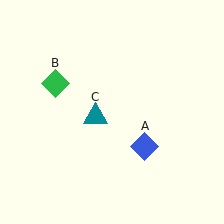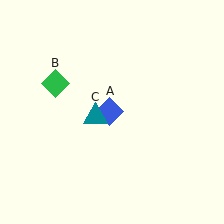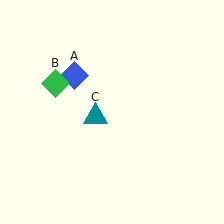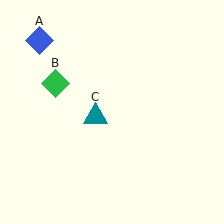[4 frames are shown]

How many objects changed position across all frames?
1 object changed position: blue diamond (object A).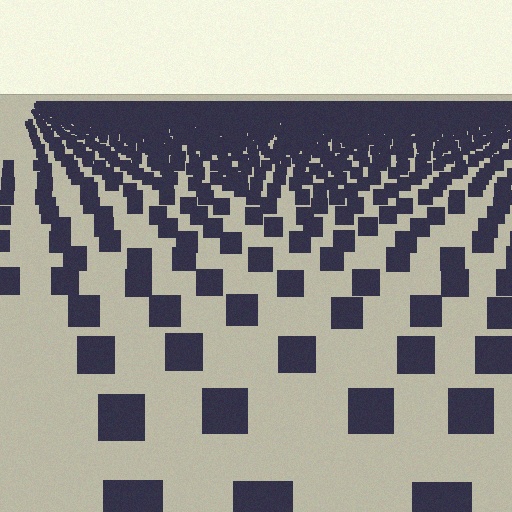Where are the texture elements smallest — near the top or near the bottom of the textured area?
Near the top.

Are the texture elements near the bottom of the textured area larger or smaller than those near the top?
Larger. Near the bottom, elements are closer to the viewer and appear at a bigger on-screen size.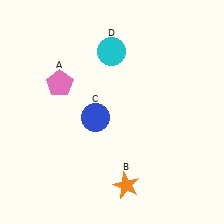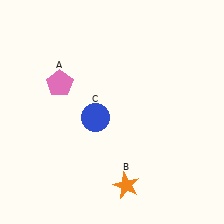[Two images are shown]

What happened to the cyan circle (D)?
The cyan circle (D) was removed in Image 2. It was in the top-left area of Image 1.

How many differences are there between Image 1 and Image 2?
There is 1 difference between the two images.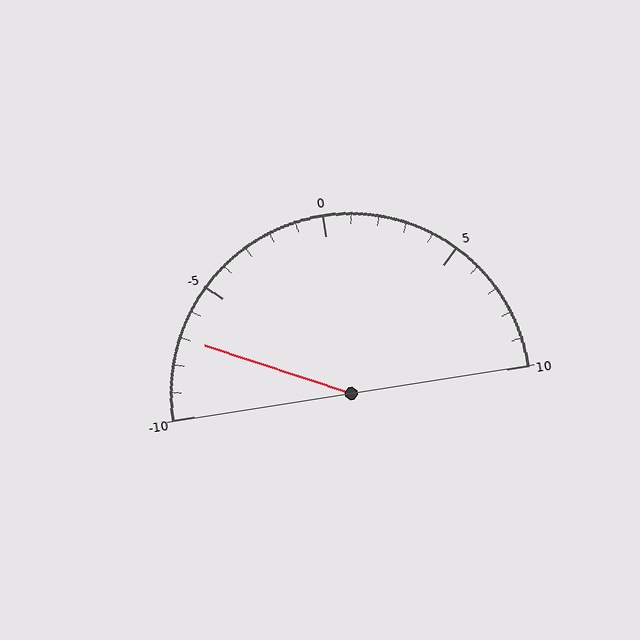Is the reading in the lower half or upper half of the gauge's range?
The reading is in the lower half of the range (-10 to 10).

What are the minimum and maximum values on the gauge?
The gauge ranges from -10 to 10.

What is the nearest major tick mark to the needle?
The nearest major tick mark is -5.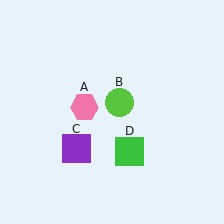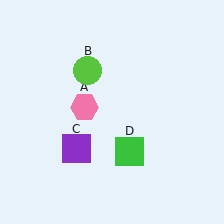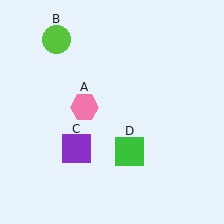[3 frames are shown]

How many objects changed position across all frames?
1 object changed position: lime circle (object B).